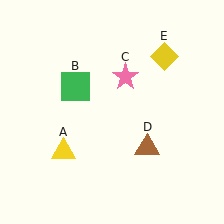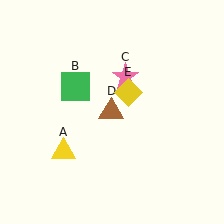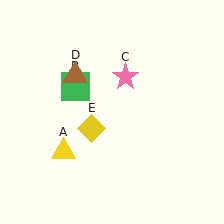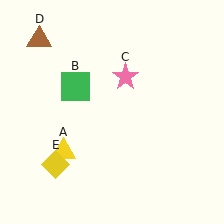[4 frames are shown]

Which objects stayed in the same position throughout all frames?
Yellow triangle (object A) and green square (object B) and pink star (object C) remained stationary.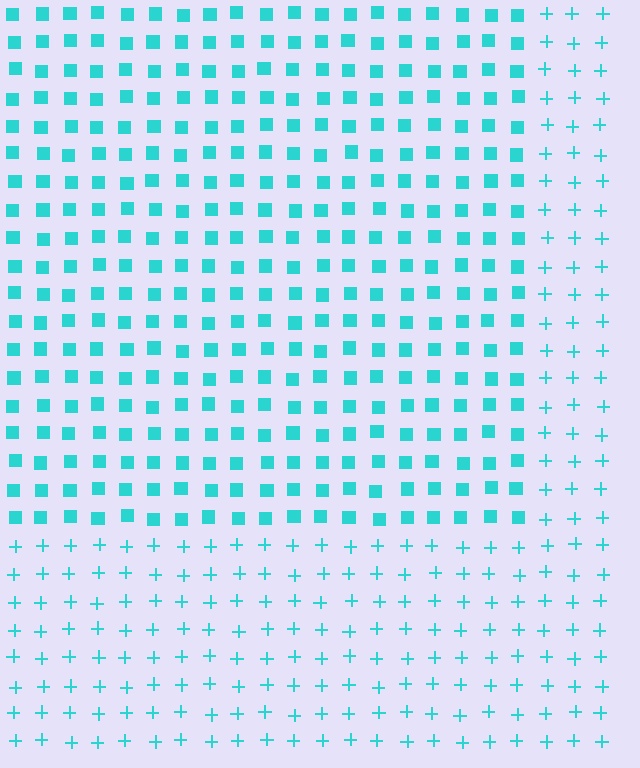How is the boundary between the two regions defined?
The boundary is defined by a change in element shape: squares inside vs. plus signs outside. All elements share the same color and spacing.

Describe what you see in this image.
The image is filled with small cyan elements arranged in a uniform grid. A rectangle-shaped region contains squares, while the surrounding area contains plus signs. The boundary is defined purely by the change in element shape.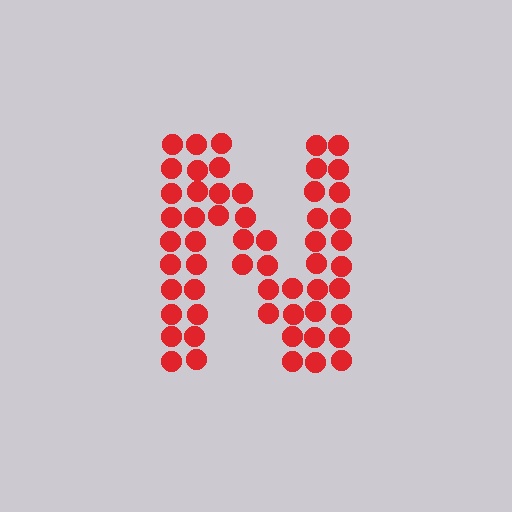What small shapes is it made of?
It is made of small circles.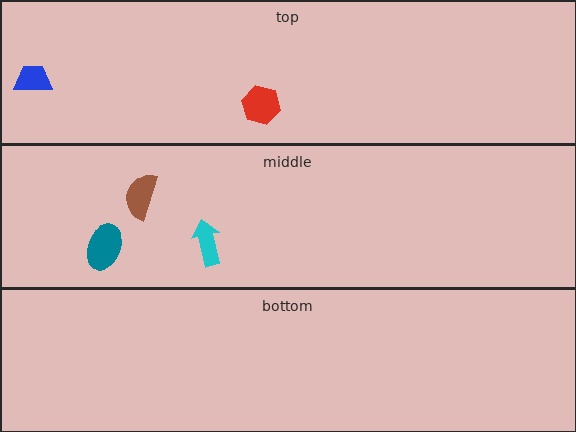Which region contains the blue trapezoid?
The top region.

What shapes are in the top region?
The red hexagon, the blue trapezoid.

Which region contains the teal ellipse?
The middle region.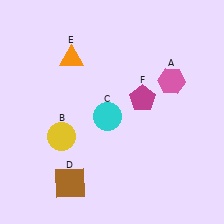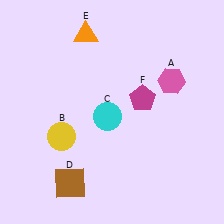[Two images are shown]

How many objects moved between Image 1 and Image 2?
1 object moved between the two images.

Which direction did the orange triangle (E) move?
The orange triangle (E) moved up.